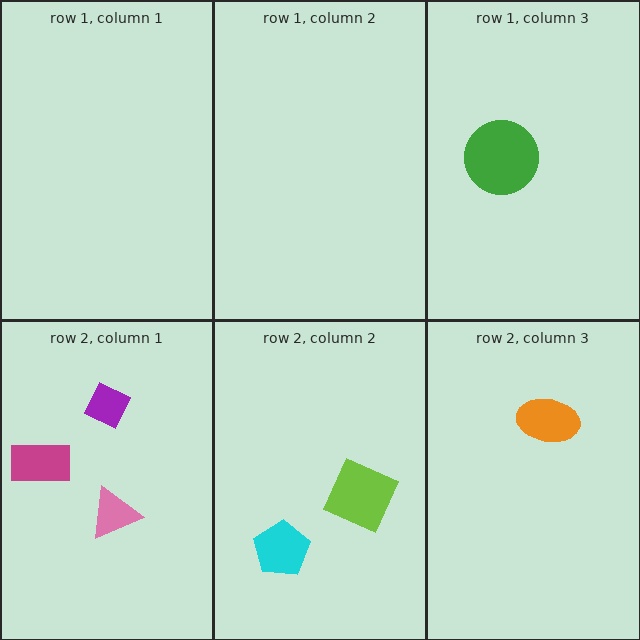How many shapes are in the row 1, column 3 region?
1.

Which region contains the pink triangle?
The row 2, column 1 region.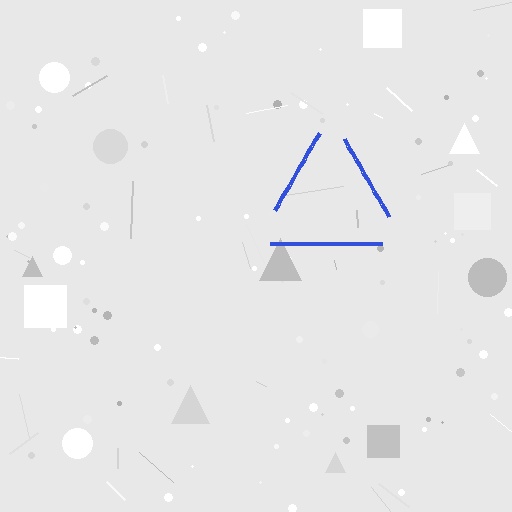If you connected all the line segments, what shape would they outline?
They would outline a triangle.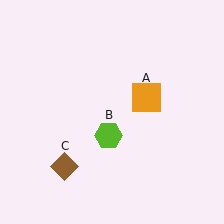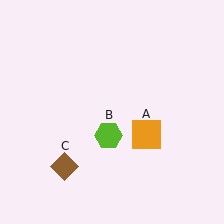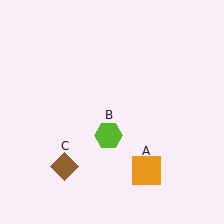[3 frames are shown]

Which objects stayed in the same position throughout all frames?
Lime hexagon (object B) and brown diamond (object C) remained stationary.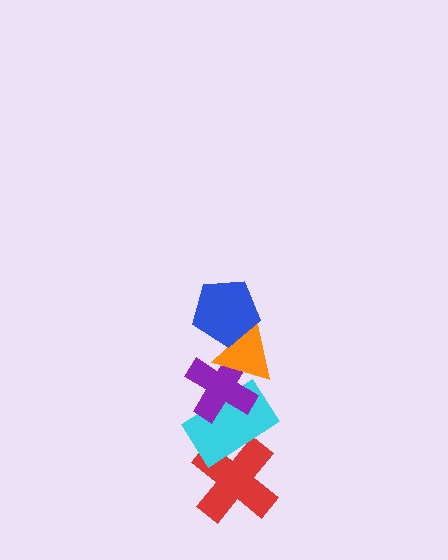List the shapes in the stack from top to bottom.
From top to bottom: the blue pentagon, the orange triangle, the purple cross, the cyan rectangle, the red cross.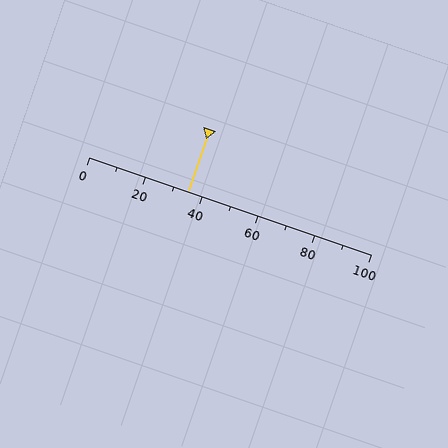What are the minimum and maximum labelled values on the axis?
The axis runs from 0 to 100.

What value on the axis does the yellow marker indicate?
The marker indicates approximately 35.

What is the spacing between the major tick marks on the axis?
The major ticks are spaced 20 apart.